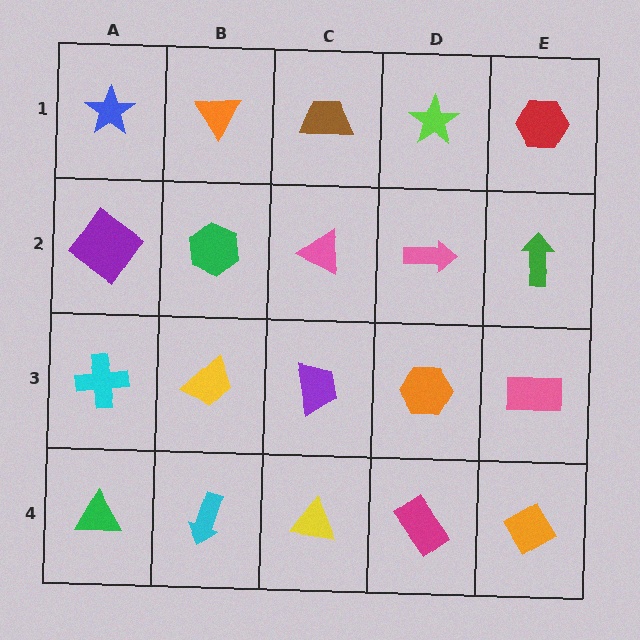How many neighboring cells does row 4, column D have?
3.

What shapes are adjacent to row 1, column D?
A pink arrow (row 2, column D), a brown trapezoid (row 1, column C), a red hexagon (row 1, column E).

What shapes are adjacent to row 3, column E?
A green arrow (row 2, column E), an orange diamond (row 4, column E), an orange hexagon (row 3, column D).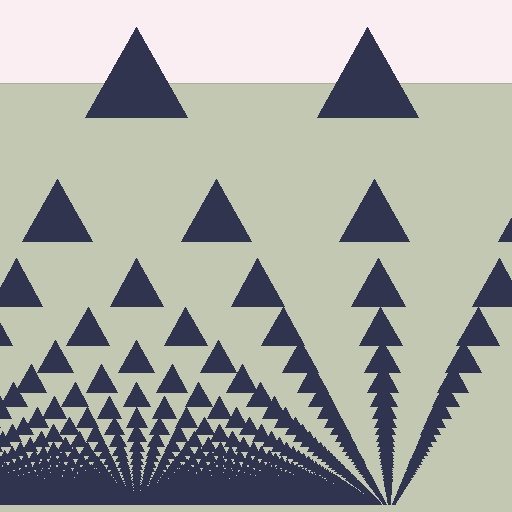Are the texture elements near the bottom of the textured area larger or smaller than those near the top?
Smaller. The gradient is inverted — elements near the bottom are smaller and denser.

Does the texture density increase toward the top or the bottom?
Density increases toward the bottom.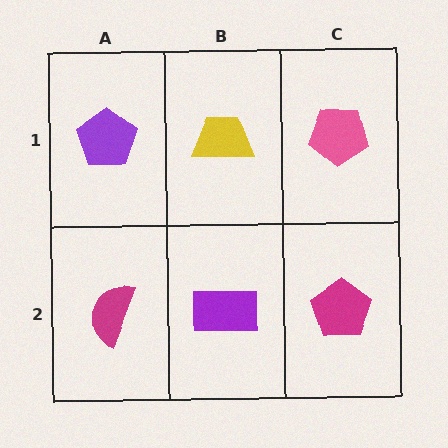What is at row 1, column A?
A purple pentagon.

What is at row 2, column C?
A magenta pentagon.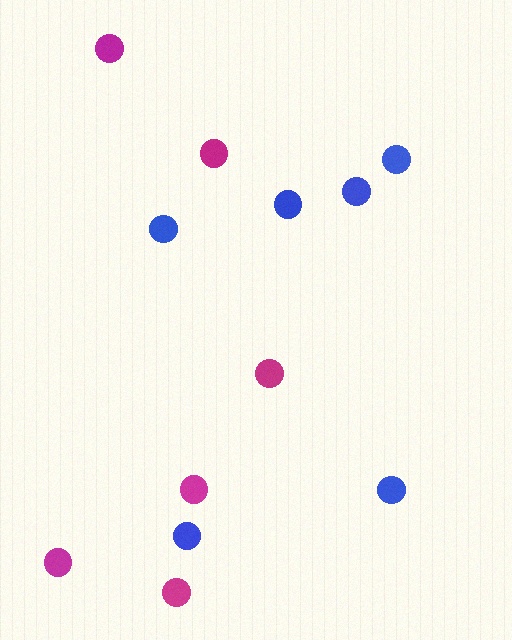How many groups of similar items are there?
There are 2 groups: one group of magenta circles (6) and one group of blue circles (6).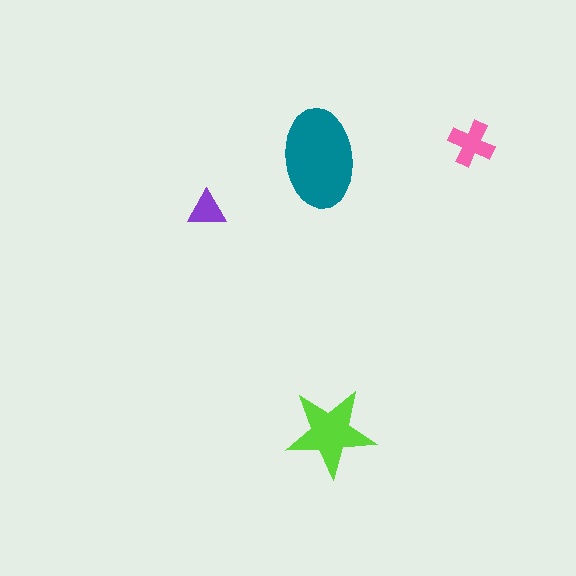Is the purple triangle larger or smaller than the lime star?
Smaller.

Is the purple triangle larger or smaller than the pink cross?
Smaller.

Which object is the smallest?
The purple triangle.